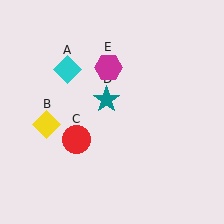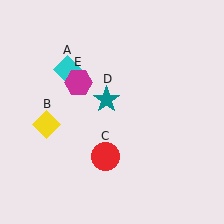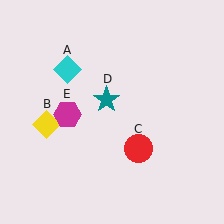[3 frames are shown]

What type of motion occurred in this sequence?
The red circle (object C), magenta hexagon (object E) rotated counterclockwise around the center of the scene.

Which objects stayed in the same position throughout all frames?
Cyan diamond (object A) and yellow diamond (object B) and teal star (object D) remained stationary.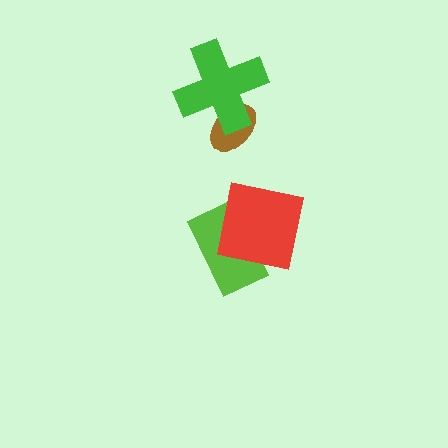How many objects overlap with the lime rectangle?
1 object overlaps with the lime rectangle.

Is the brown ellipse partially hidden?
Yes, it is partially covered by another shape.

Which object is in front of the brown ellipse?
The green cross is in front of the brown ellipse.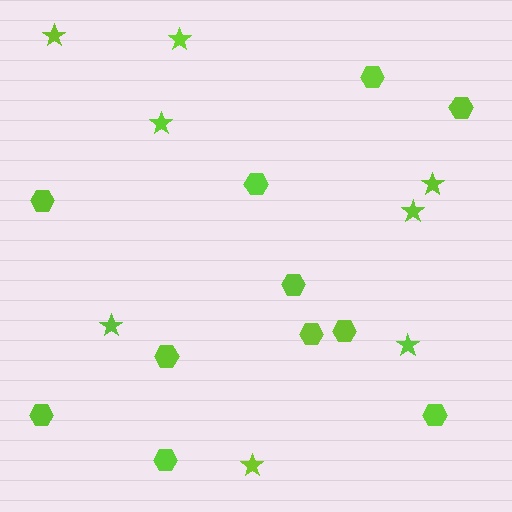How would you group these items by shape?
There are 2 groups: one group of hexagons (11) and one group of stars (8).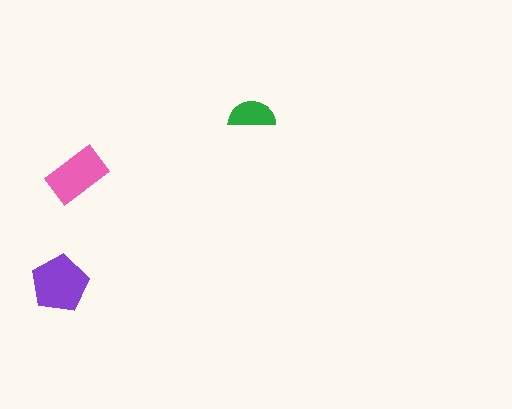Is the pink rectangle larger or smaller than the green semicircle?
Larger.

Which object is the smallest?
The green semicircle.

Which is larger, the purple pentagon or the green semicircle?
The purple pentagon.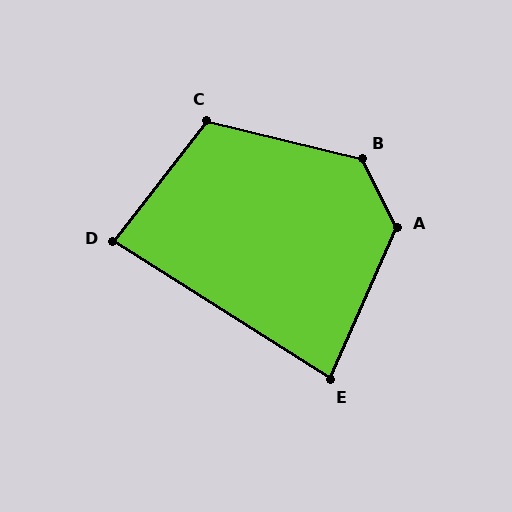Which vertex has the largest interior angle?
B, at approximately 131 degrees.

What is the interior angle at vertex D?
Approximately 85 degrees (acute).